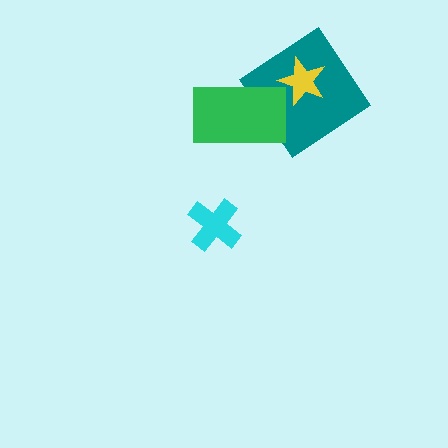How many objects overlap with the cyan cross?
0 objects overlap with the cyan cross.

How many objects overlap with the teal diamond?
2 objects overlap with the teal diamond.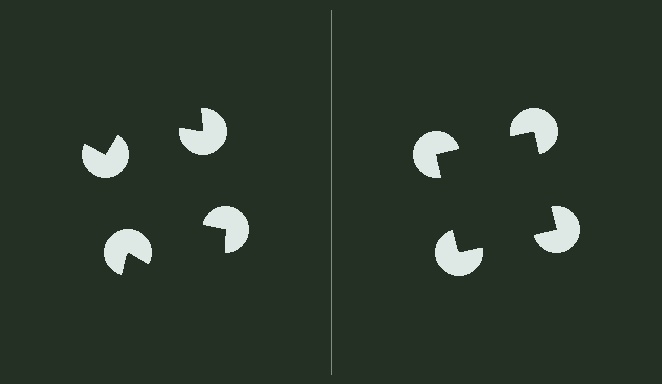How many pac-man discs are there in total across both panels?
8 — 4 on each side.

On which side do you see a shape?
An illusory square appears on the right side. On the left side the wedge cuts are rotated, so no coherent shape forms.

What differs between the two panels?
The pac-man discs are positioned identically on both sides; only the wedge orientations differ. On the right they align to a square; on the left they are misaligned.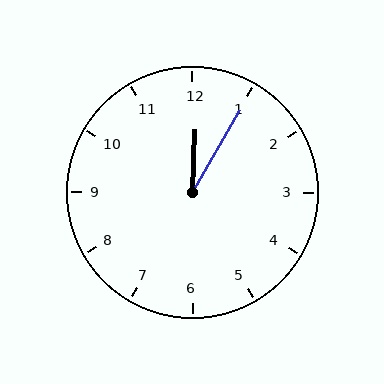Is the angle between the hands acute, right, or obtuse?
It is acute.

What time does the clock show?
12:05.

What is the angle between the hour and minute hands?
Approximately 28 degrees.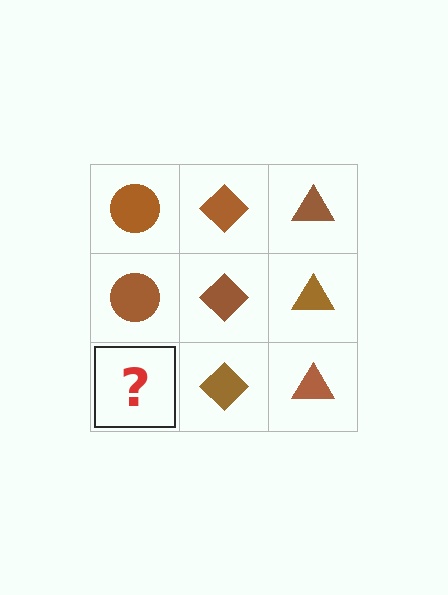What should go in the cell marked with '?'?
The missing cell should contain a brown circle.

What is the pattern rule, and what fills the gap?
The rule is that each column has a consistent shape. The gap should be filled with a brown circle.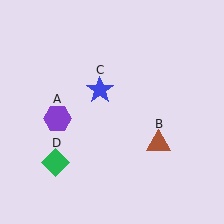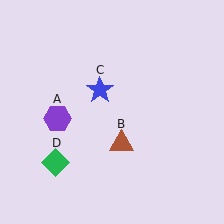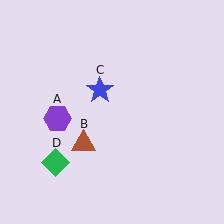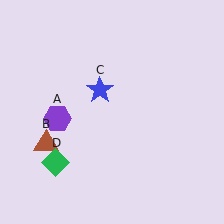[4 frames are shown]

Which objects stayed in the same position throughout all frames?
Purple hexagon (object A) and blue star (object C) and green diamond (object D) remained stationary.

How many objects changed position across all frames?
1 object changed position: brown triangle (object B).